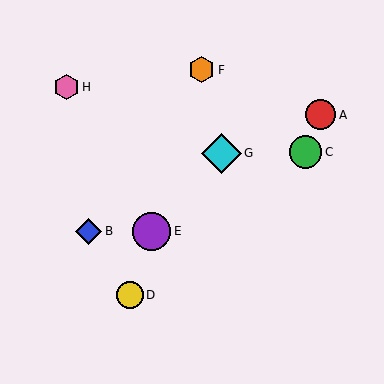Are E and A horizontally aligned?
No, E is at y≈231 and A is at y≈115.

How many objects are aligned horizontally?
2 objects (B, E) are aligned horizontally.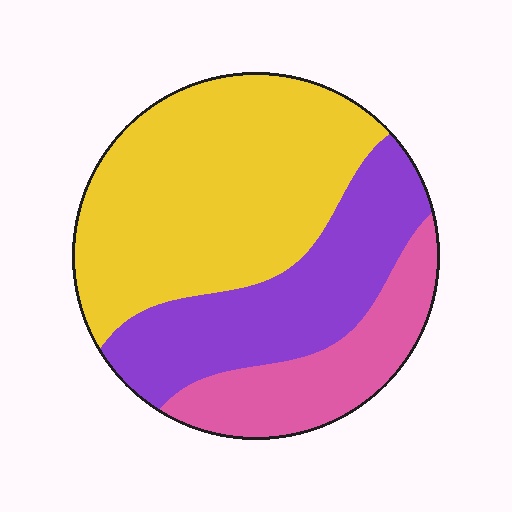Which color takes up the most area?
Yellow, at roughly 50%.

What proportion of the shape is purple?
Purple covers 30% of the shape.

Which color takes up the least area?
Pink, at roughly 20%.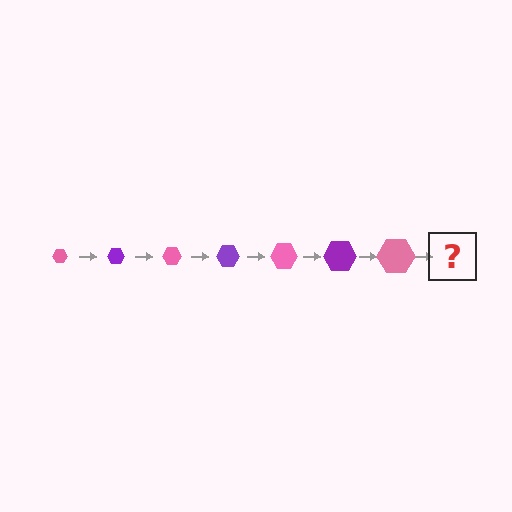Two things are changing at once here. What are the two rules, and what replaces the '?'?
The two rules are that the hexagon grows larger each step and the color cycles through pink and purple. The '?' should be a purple hexagon, larger than the previous one.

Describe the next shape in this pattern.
It should be a purple hexagon, larger than the previous one.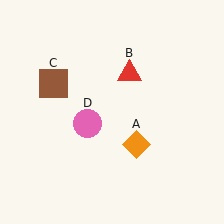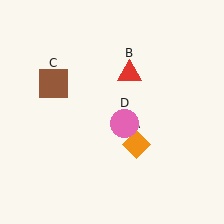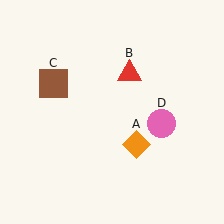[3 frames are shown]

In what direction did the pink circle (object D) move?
The pink circle (object D) moved right.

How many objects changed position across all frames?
1 object changed position: pink circle (object D).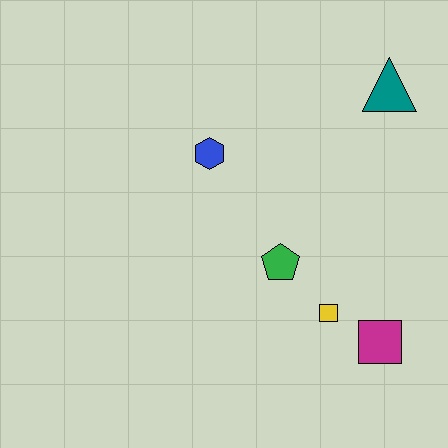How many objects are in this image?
There are 5 objects.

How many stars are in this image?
There are no stars.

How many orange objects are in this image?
There are no orange objects.